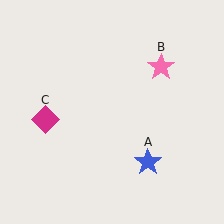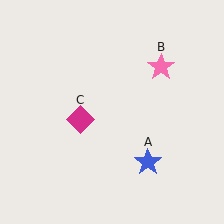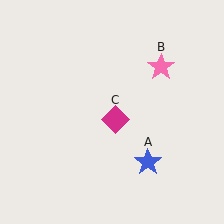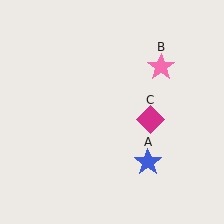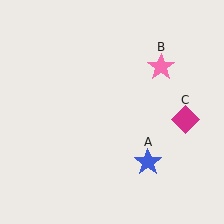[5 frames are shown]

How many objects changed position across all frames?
1 object changed position: magenta diamond (object C).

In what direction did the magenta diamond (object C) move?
The magenta diamond (object C) moved right.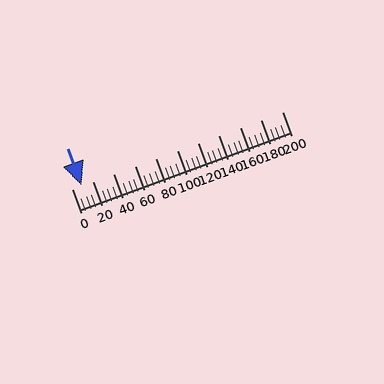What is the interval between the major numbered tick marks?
The major tick marks are spaced 20 units apart.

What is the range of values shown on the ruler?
The ruler shows values from 0 to 200.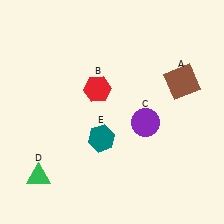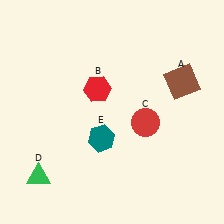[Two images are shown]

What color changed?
The circle (C) changed from purple in Image 1 to red in Image 2.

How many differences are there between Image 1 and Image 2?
There is 1 difference between the two images.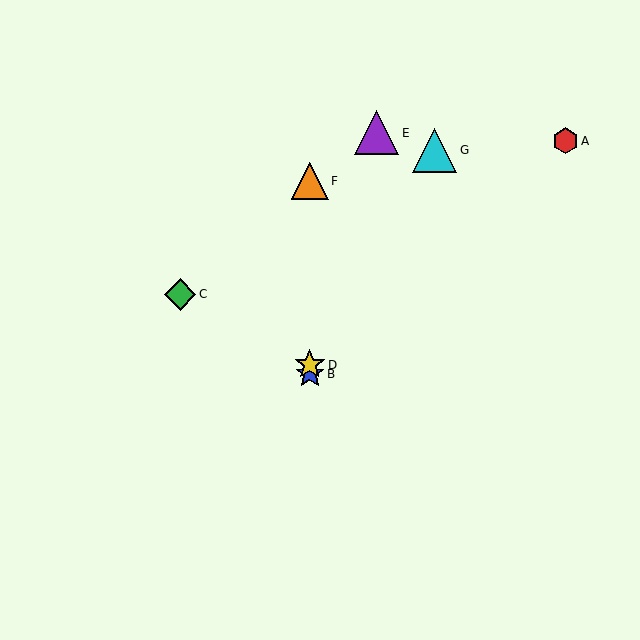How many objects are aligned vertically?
3 objects (B, D, F) are aligned vertically.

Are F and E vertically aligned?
No, F is at x≈310 and E is at x≈377.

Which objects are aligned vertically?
Objects B, D, F are aligned vertically.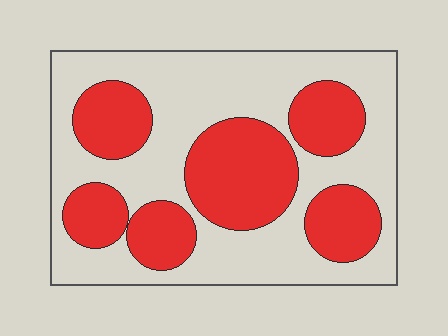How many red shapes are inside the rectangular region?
6.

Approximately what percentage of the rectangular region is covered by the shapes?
Approximately 40%.